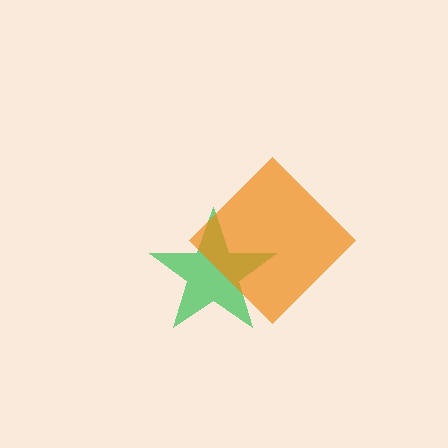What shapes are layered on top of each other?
The layered shapes are: a green star, an orange diamond.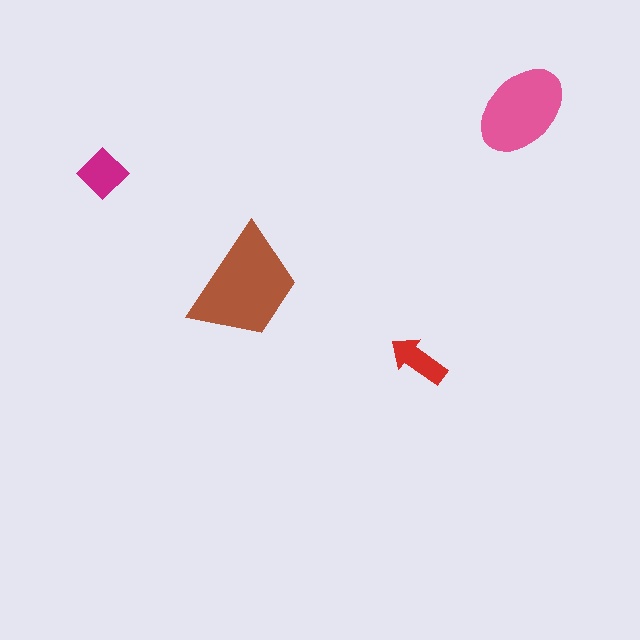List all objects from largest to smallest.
The brown trapezoid, the pink ellipse, the magenta diamond, the red arrow.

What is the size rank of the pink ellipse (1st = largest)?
2nd.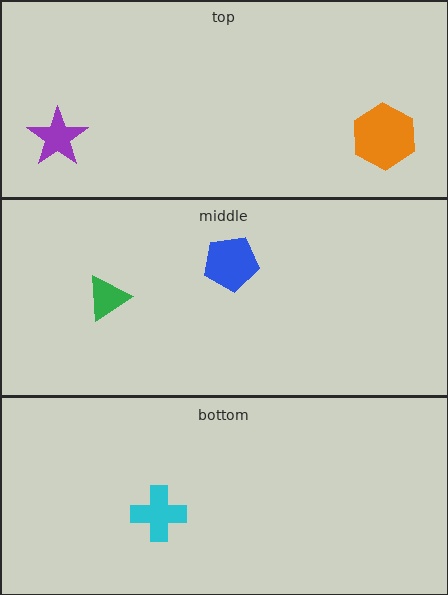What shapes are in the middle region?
The blue pentagon, the green triangle.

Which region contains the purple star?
The top region.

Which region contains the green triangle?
The middle region.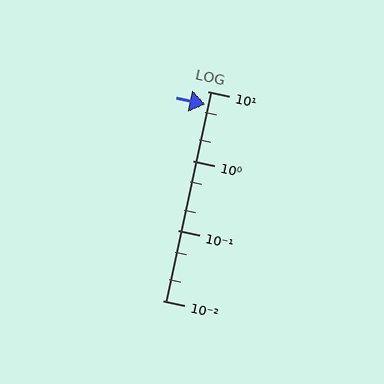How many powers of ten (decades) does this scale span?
The scale spans 3 decades, from 0.01 to 10.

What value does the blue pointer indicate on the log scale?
The pointer indicates approximately 6.5.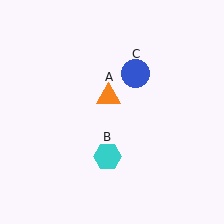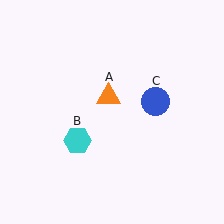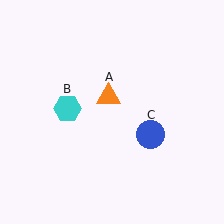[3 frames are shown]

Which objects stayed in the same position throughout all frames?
Orange triangle (object A) remained stationary.